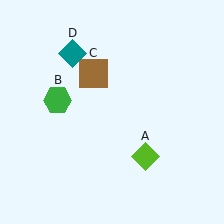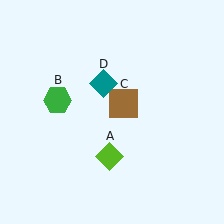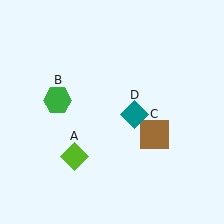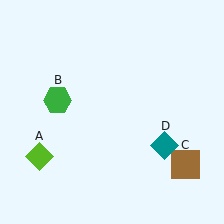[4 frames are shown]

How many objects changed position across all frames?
3 objects changed position: lime diamond (object A), brown square (object C), teal diamond (object D).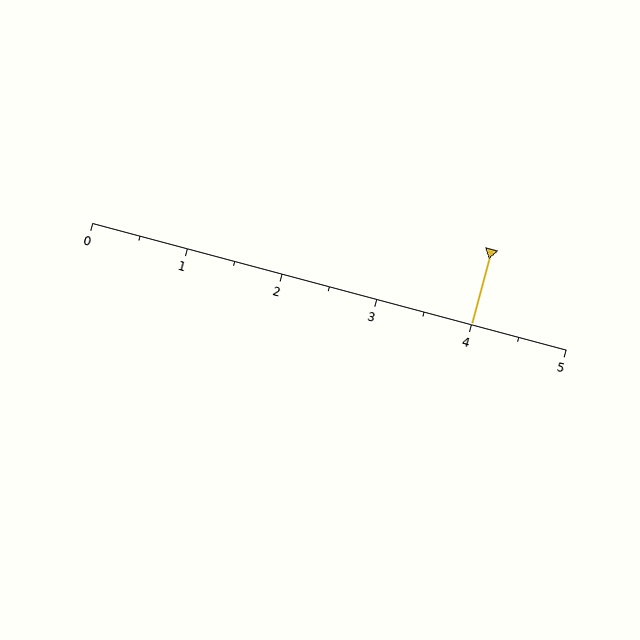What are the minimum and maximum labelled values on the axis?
The axis runs from 0 to 5.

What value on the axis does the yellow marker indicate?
The marker indicates approximately 4.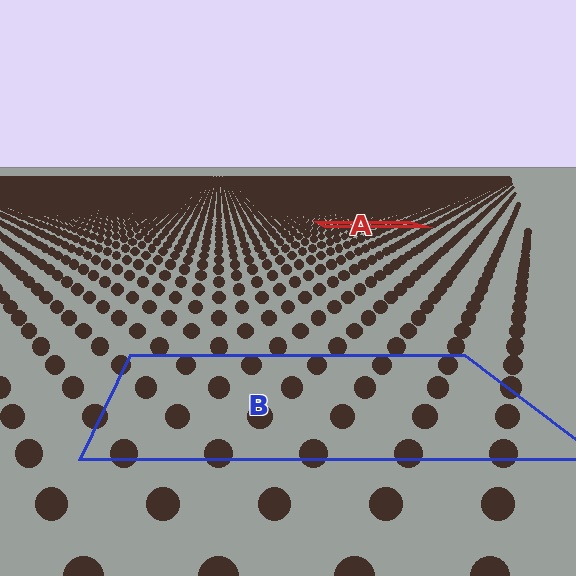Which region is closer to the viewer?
Region B is closer. The texture elements there are larger and more spread out.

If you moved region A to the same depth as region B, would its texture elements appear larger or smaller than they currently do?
They would appear larger. At a closer depth, the same texture elements are projected at a bigger on-screen size.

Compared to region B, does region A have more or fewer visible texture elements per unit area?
Region A has more texture elements per unit area — they are packed more densely because it is farther away.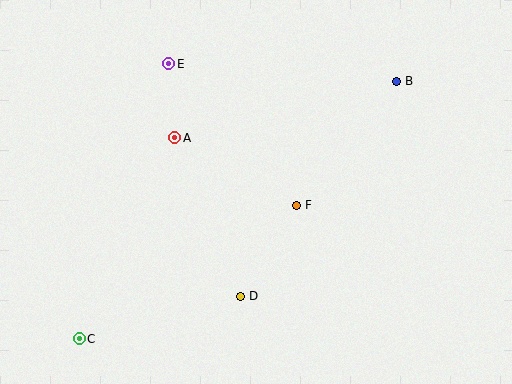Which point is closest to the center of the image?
Point F at (297, 205) is closest to the center.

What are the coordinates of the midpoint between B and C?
The midpoint between B and C is at (238, 210).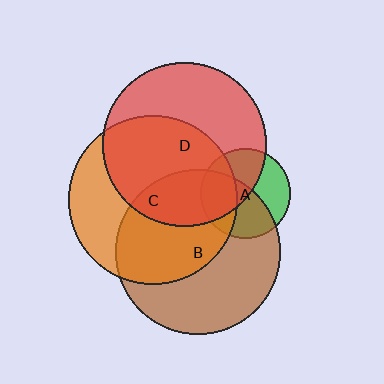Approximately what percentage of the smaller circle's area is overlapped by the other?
Approximately 25%.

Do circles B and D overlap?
Yes.